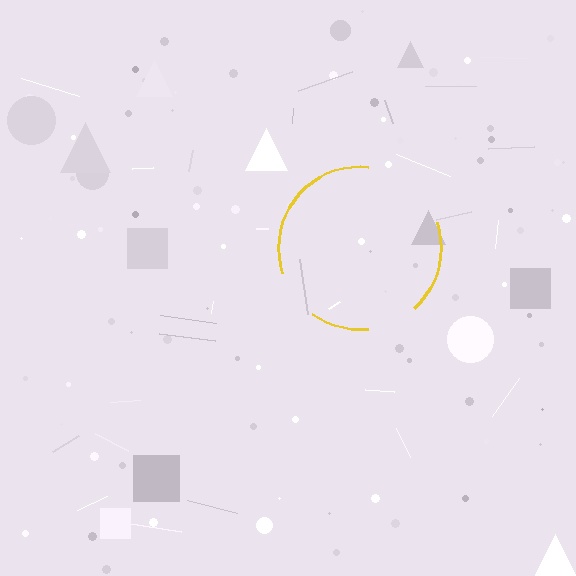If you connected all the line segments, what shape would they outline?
They would outline a circle.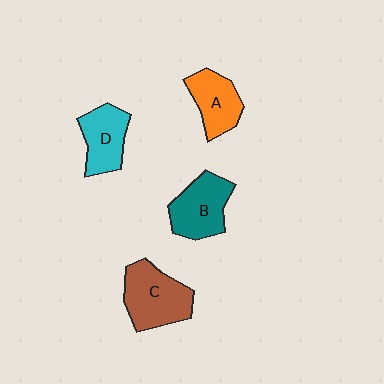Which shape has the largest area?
Shape C (brown).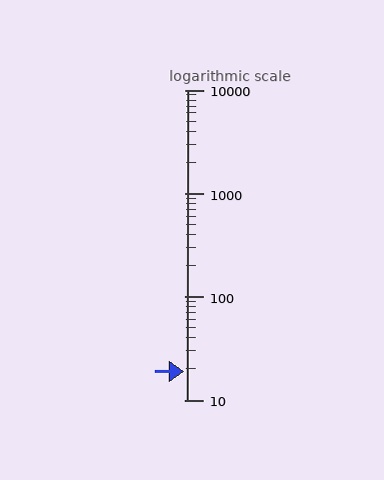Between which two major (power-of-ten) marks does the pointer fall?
The pointer is between 10 and 100.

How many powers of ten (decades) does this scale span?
The scale spans 3 decades, from 10 to 10000.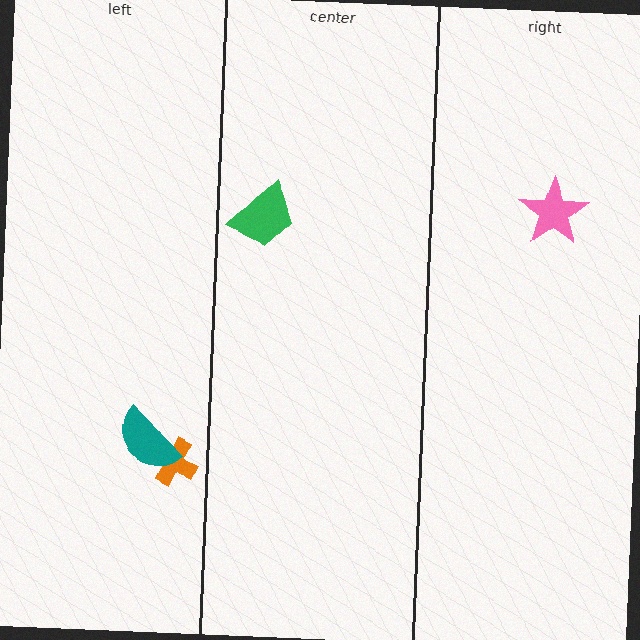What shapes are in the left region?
The orange cross, the teal semicircle.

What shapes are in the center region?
The green trapezoid.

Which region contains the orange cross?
The left region.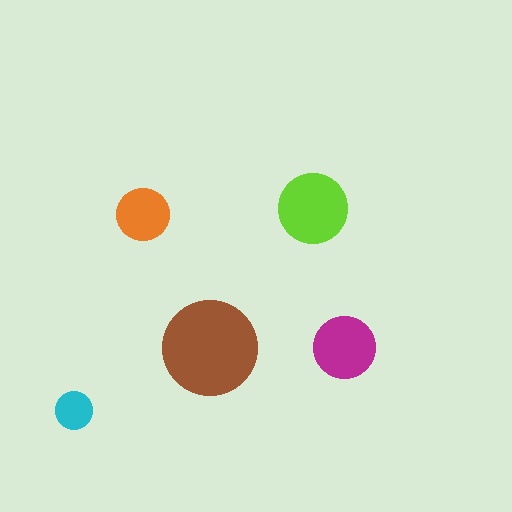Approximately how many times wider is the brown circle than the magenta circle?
About 1.5 times wider.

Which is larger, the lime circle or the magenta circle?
The lime one.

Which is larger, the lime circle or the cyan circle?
The lime one.